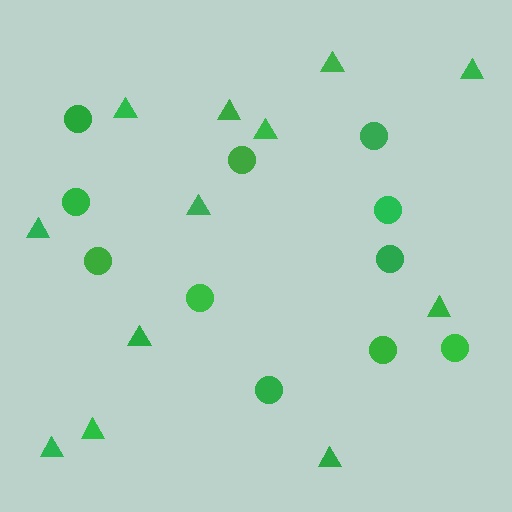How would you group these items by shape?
There are 2 groups: one group of triangles (12) and one group of circles (11).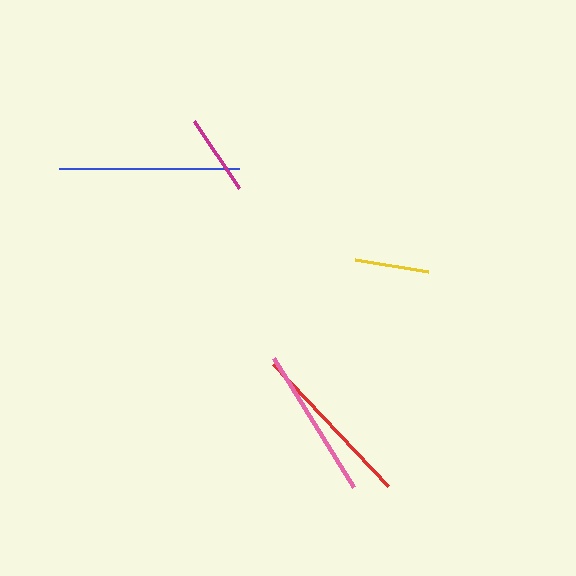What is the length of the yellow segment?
The yellow segment is approximately 74 pixels long.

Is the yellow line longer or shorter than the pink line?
The pink line is longer than the yellow line.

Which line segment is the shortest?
The yellow line is the shortest at approximately 74 pixels.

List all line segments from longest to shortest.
From longest to shortest: blue, red, pink, magenta, yellow.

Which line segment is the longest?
The blue line is the longest at approximately 179 pixels.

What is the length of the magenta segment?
The magenta segment is approximately 81 pixels long.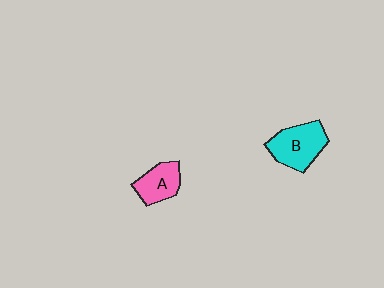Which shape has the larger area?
Shape B (cyan).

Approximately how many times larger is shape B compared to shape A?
Approximately 1.5 times.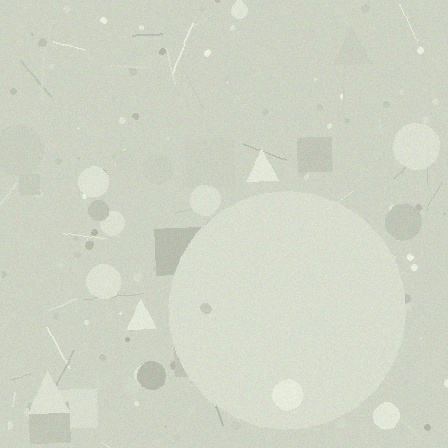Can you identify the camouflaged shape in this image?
The camouflaged shape is a circle.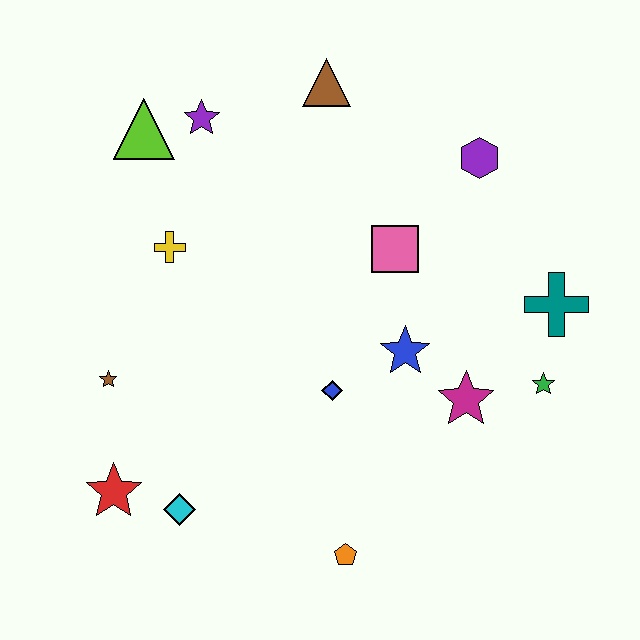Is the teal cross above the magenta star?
Yes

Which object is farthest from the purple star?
The orange pentagon is farthest from the purple star.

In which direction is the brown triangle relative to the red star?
The brown triangle is above the red star.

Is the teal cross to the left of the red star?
No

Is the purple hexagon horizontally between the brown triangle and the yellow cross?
No